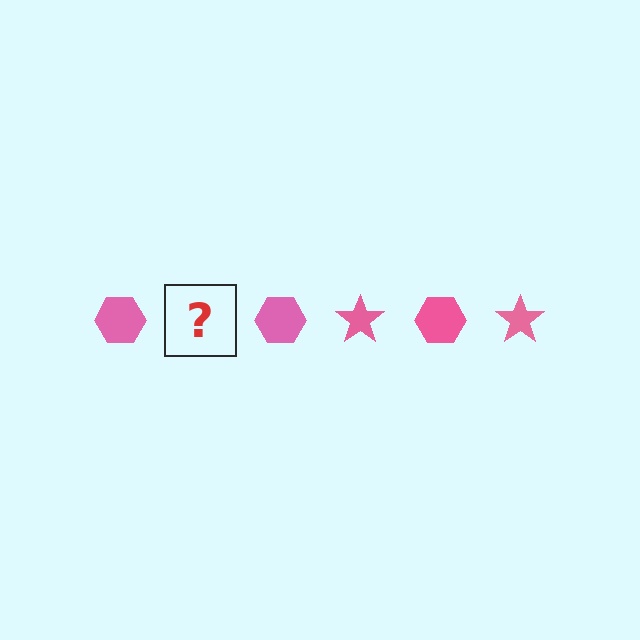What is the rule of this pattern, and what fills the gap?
The rule is that the pattern cycles through hexagon, star shapes in pink. The gap should be filled with a pink star.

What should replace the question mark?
The question mark should be replaced with a pink star.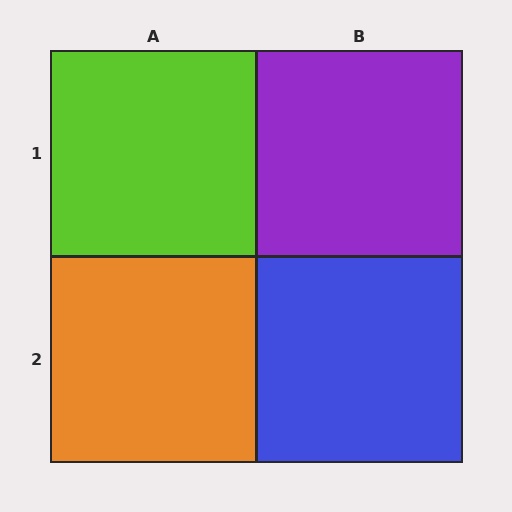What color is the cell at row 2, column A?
Orange.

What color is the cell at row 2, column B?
Blue.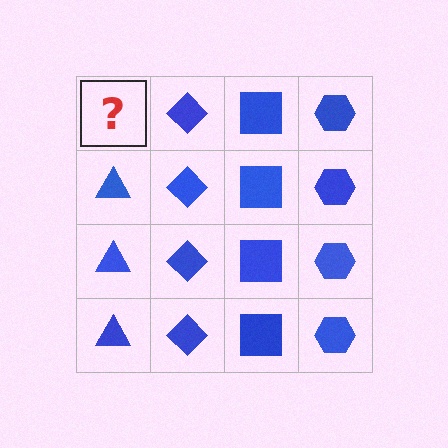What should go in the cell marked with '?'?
The missing cell should contain a blue triangle.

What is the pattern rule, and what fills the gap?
The rule is that each column has a consistent shape. The gap should be filled with a blue triangle.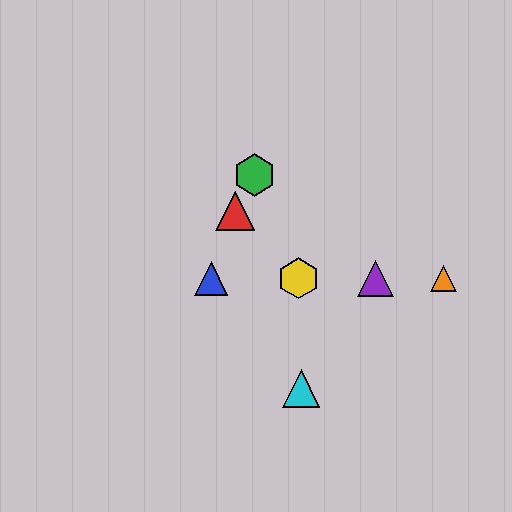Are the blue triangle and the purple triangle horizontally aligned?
Yes, both are at y≈278.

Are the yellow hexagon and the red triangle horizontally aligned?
No, the yellow hexagon is at y≈278 and the red triangle is at y≈211.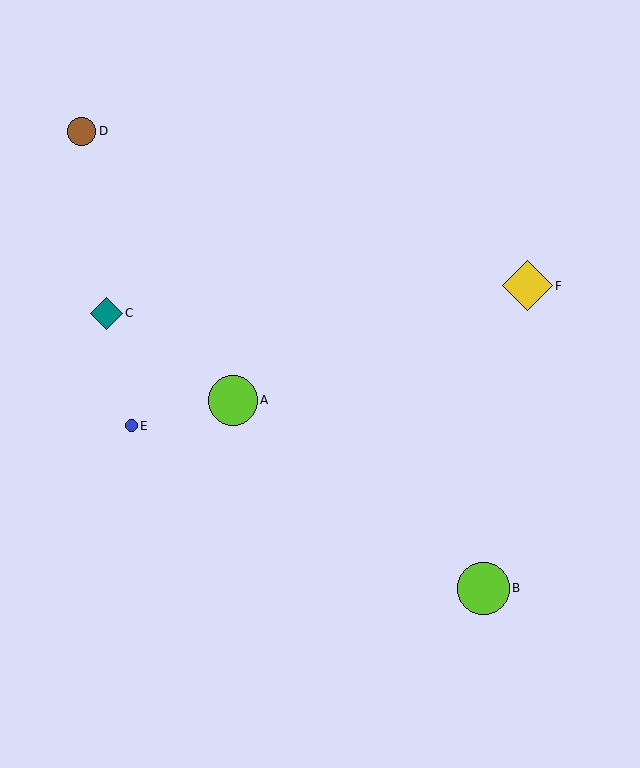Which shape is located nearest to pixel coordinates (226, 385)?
The lime circle (labeled A) at (233, 400) is nearest to that location.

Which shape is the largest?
The lime circle (labeled B) is the largest.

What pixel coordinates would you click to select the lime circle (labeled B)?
Click at (483, 588) to select the lime circle B.